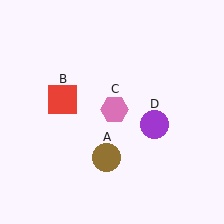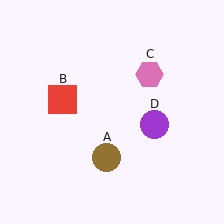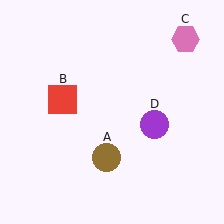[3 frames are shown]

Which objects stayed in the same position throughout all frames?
Brown circle (object A) and red square (object B) and purple circle (object D) remained stationary.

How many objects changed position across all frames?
1 object changed position: pink hexagon (object C).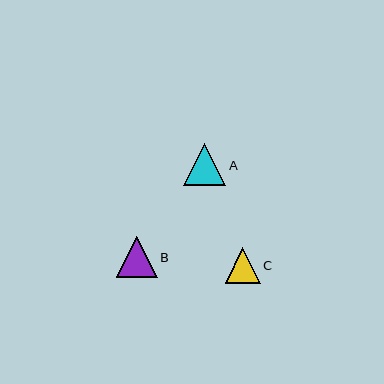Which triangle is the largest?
Triangle A is the largest with a size of approximately 42 pixels.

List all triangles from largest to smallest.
From largest to smallest: A, B, C.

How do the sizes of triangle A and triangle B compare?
Triangle A and triangle B are approximately the same size.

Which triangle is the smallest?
Triangle C is the smallest with a size of approximately 35 pixels.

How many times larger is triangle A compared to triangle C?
Triangle A is approximately 1.2 times the size of triangle C.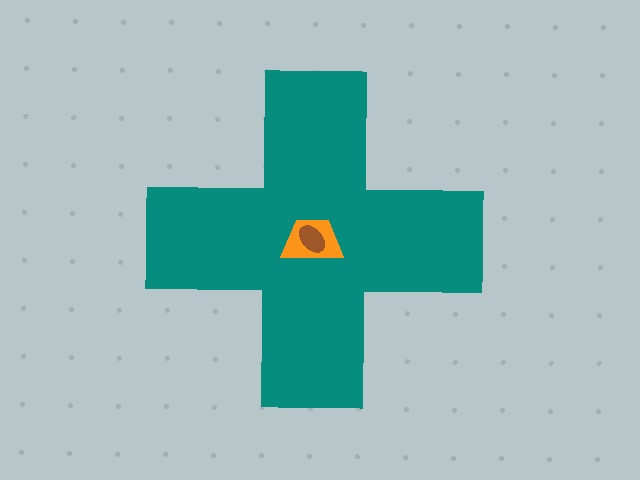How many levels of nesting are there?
3.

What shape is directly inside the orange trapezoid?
The brown ellipse.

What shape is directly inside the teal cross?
The orange trapezoid.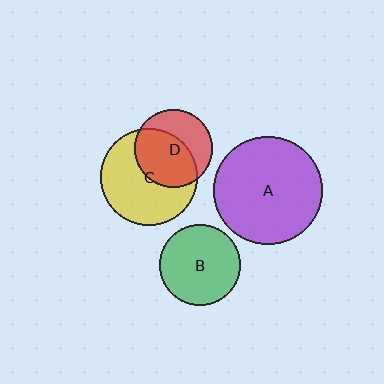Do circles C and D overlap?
Yes.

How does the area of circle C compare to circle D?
Approximately 1.5 times.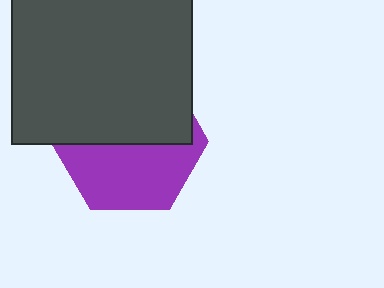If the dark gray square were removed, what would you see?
You would see the complete purple hexagon.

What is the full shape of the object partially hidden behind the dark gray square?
The partially hidden object is a purple hexagon.